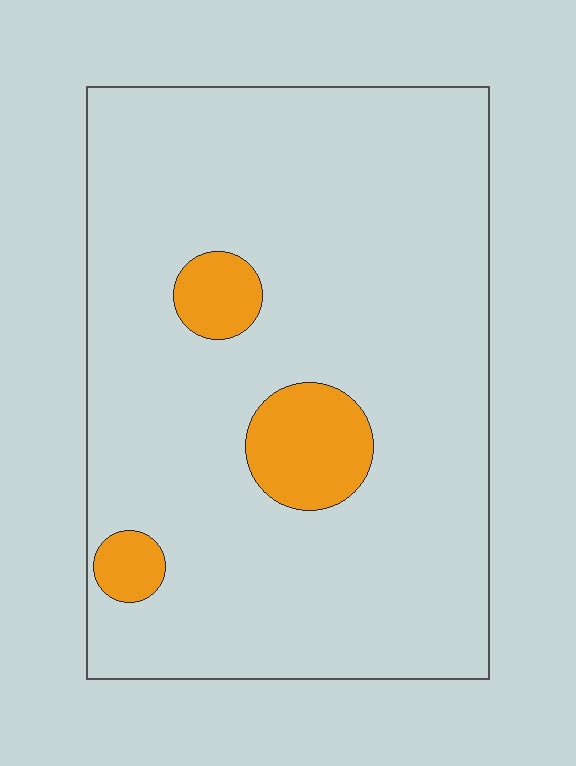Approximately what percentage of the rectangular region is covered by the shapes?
Approximately 10%.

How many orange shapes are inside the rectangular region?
3.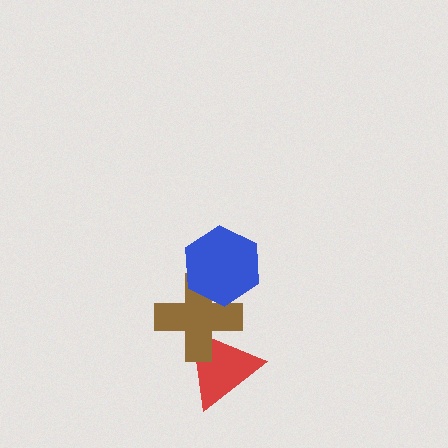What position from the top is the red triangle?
The red triangle is 3rd from the top.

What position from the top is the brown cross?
The brown cross is 2nd from the top.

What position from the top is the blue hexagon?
The blue hexagon is 1st from the top.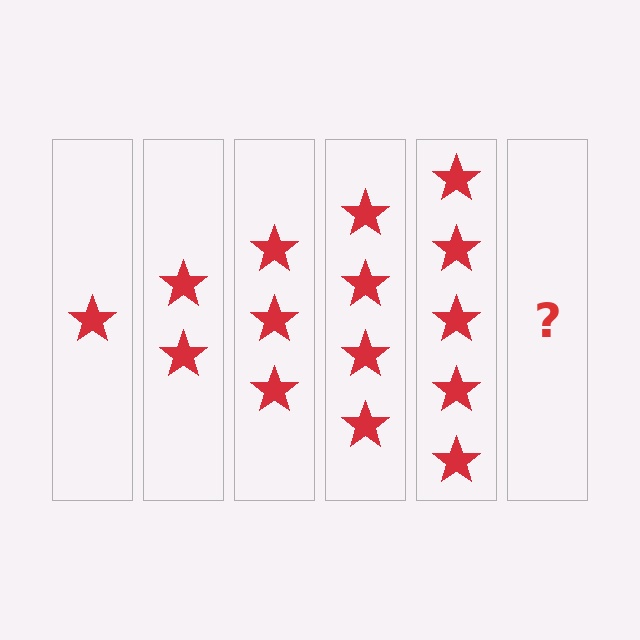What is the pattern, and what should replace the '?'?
The pattern is that each step adds one more star. The '?' should be 6 stars.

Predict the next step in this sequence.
The next step is 6 stars.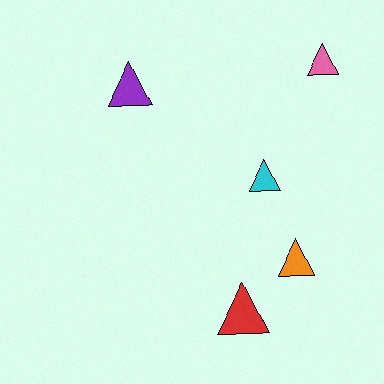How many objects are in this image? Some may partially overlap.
There are 5 objects.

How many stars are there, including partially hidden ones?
There are no stars.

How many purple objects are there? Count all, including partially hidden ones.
There is 1 purple object.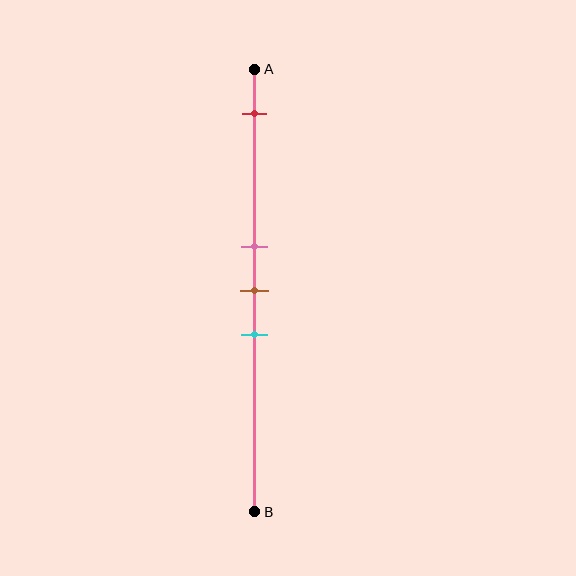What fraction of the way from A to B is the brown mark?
The brown mark is approximately 50% (0.5) of the way from A to B.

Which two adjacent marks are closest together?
The pink and brown marks are the closest adjacent pair.